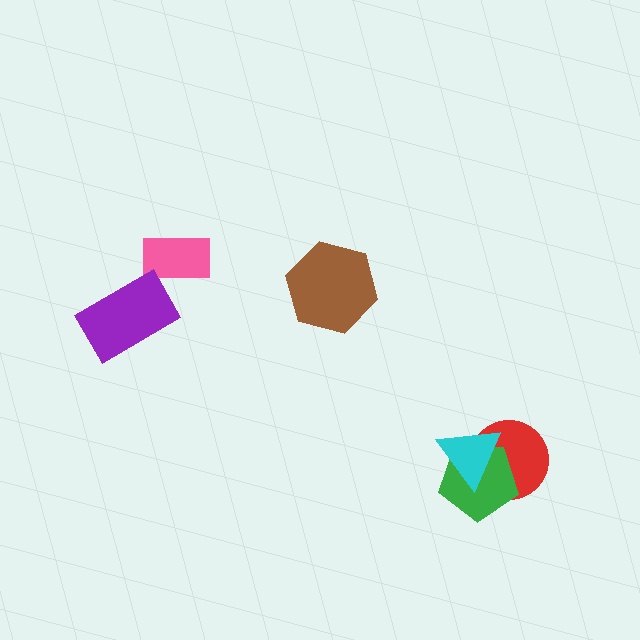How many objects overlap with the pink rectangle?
0 objects overlap with the pink rectangle.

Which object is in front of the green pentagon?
The cyan triangle is in front of the green pentagon.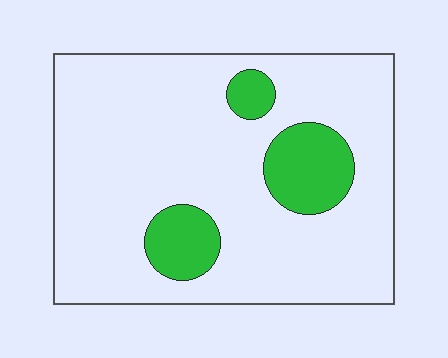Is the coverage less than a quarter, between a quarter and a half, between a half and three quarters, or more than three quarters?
Less than a quarter.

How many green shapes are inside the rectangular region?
3.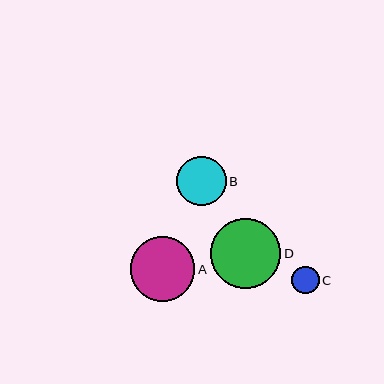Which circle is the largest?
Circle D is the largest with a size of approximately 70 pixels.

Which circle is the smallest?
Circle C is the smallest with a size of approximately 27 pixels.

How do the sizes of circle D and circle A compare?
Circle D and circle A are approximately the same size.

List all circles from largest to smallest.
From largest to smallest: D, A, B, C.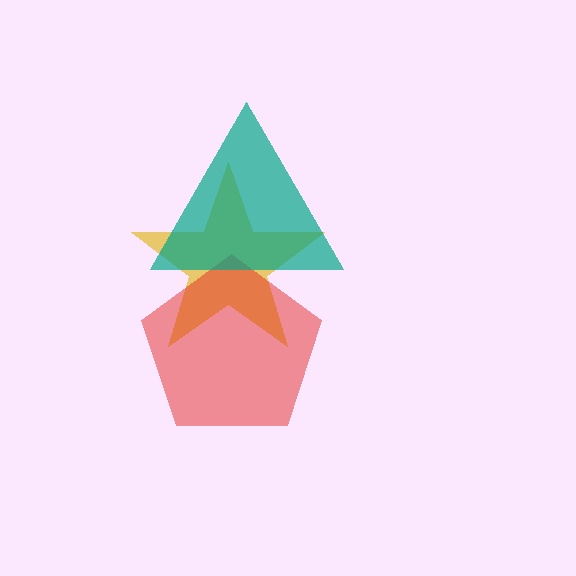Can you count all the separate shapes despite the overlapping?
Yes, there are 3 separate shapes.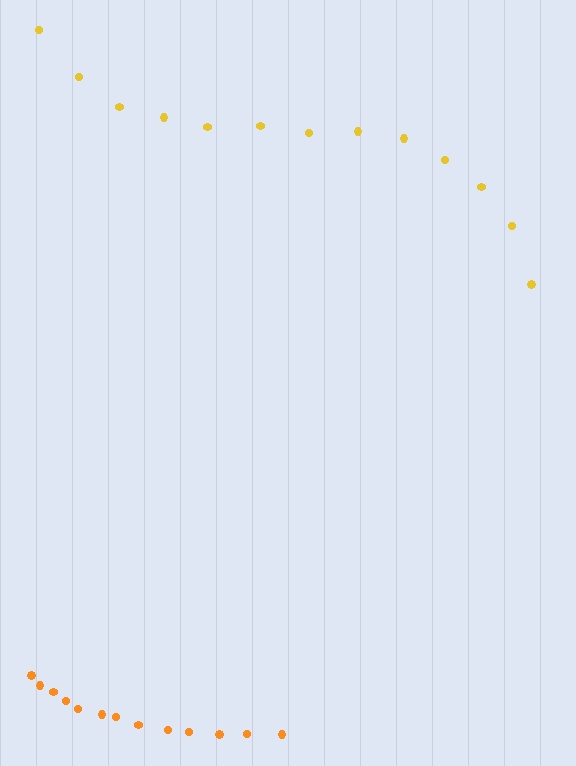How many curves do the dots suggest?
There are 2 distinct paths.